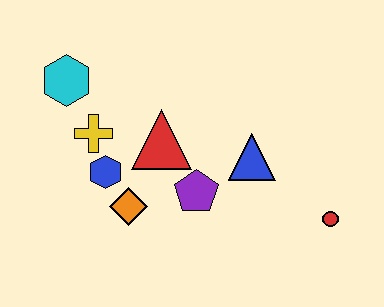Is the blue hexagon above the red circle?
Yes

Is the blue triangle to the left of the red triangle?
No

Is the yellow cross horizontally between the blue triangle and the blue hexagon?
No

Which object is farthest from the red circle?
The cyan hexagon is farthest from the red circle.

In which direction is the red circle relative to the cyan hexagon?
The red circle is to the right of the cyan hexagon.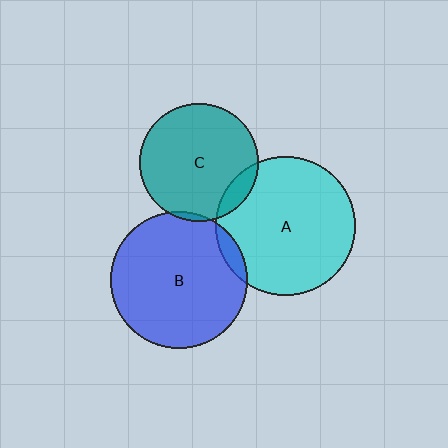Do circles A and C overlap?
Yes.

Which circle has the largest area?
Circle A (cyan).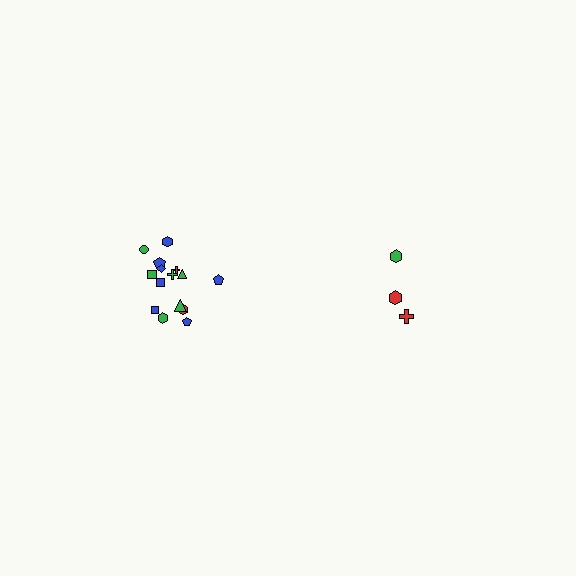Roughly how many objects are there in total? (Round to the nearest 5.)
Roughly 20 objects in total.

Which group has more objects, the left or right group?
The left group.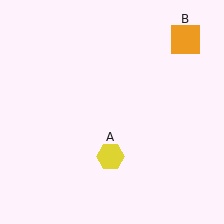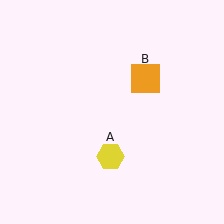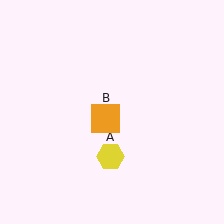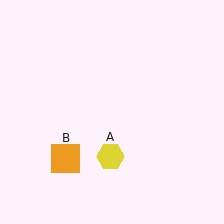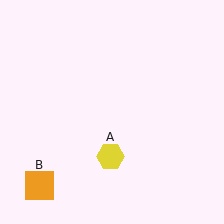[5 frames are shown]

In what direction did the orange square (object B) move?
The orange square (object B) moved down and to the left.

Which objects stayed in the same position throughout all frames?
Yellow hexagon (object A) remained stationary.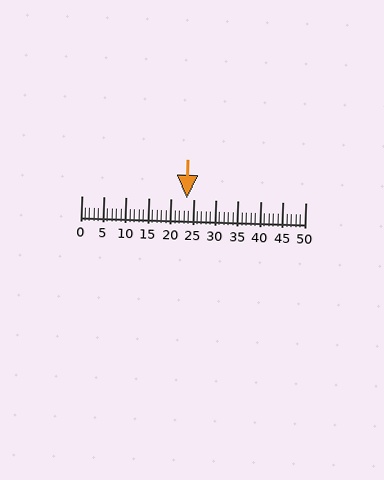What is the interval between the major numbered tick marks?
The major tick marks are spaced 5 units apart.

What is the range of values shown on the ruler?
The ruler shows values from 0 to 50.